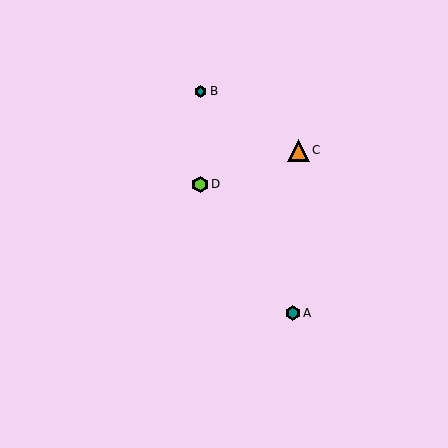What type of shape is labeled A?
Shape A is a teal hexagon.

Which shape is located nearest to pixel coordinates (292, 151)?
The orange triangle (labeled C) at (298, 150) is nearest to that location.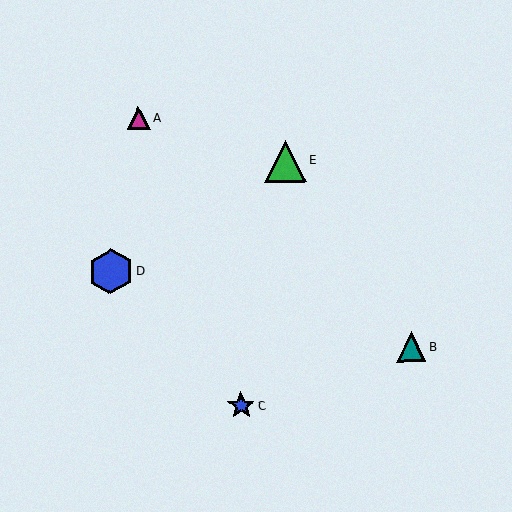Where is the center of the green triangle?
The center of the green triangle is at (285, 161).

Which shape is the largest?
The blue hexagon (labeled D) is the largest.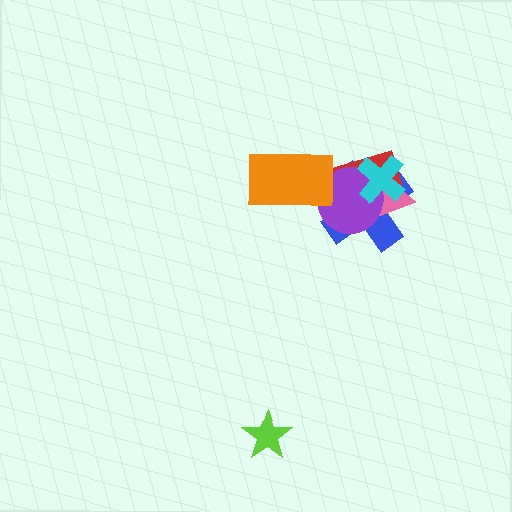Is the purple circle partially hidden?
Yes, it is partially covered by another shape.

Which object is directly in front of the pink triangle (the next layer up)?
The purple circle is directly in front of the pink triangle.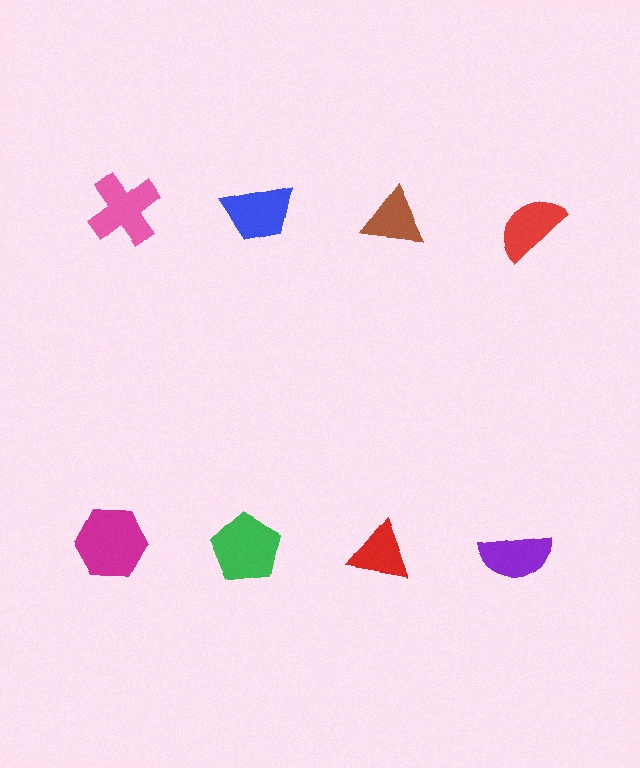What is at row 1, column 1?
A pink cross.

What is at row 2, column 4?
A purple semicircle.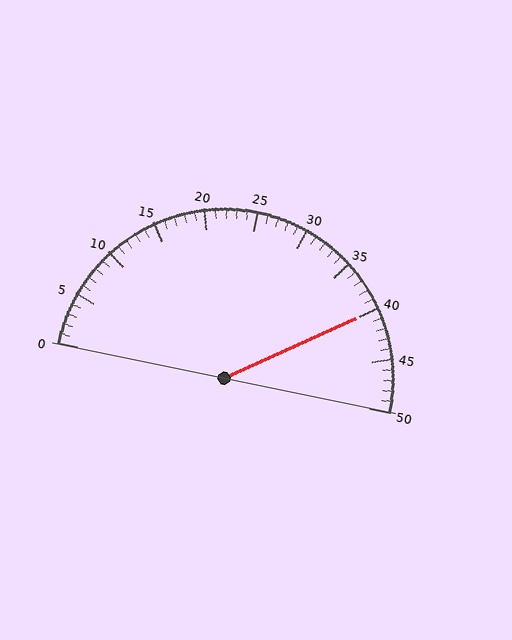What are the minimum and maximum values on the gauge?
The gauge ranges from 0 to 50.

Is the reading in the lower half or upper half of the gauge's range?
The reading is in the upper half of the range (0 to 50).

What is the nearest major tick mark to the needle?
The nearest major tick mark is 40.